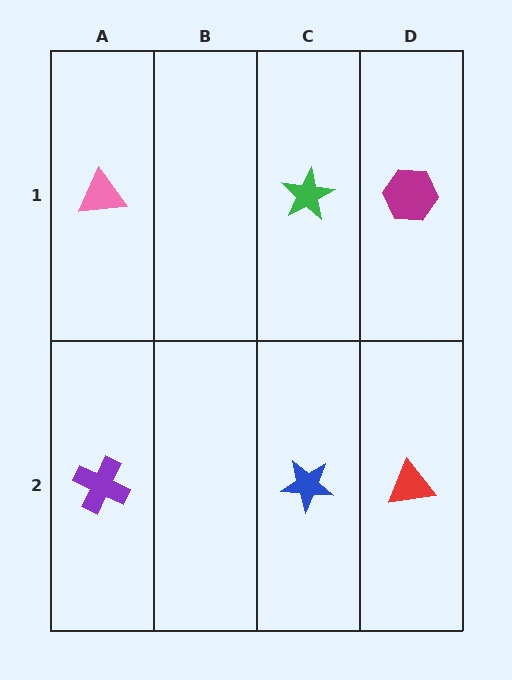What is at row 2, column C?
A blue star.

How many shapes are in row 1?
3 shapes.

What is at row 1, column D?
A magenta hexagon.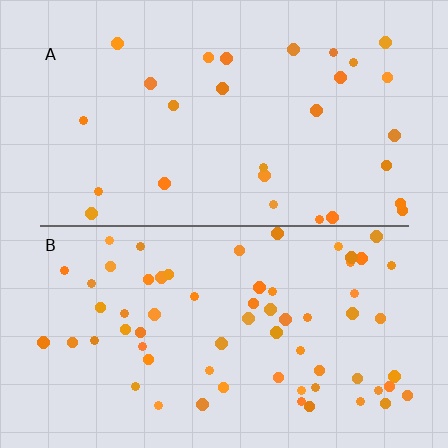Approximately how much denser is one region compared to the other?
Approximately 2.3× — region B over region A.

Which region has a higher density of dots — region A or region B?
B (the bottom).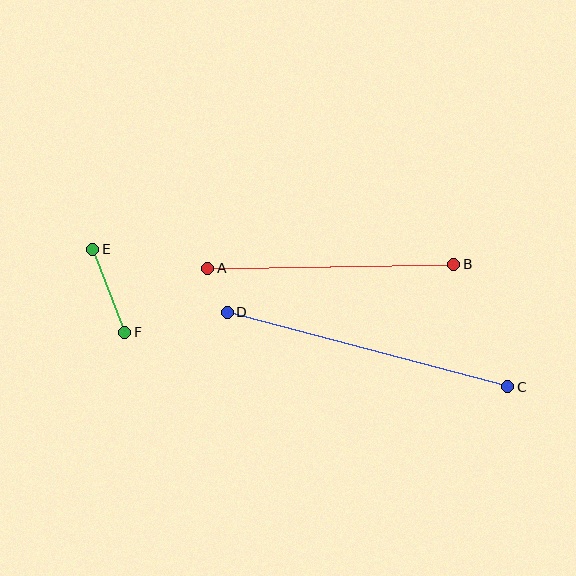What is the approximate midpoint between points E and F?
The midpoint is at approximately (109, 291) pixels.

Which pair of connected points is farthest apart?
Points C and D are farthest apart.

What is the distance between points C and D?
The distance is approximately 290 pixels.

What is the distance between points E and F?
The distance is approximately 89 pixels.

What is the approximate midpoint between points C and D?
The midpoint is at approximately (368, 349) pixels.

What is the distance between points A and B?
The distance is approximately 246 pixels.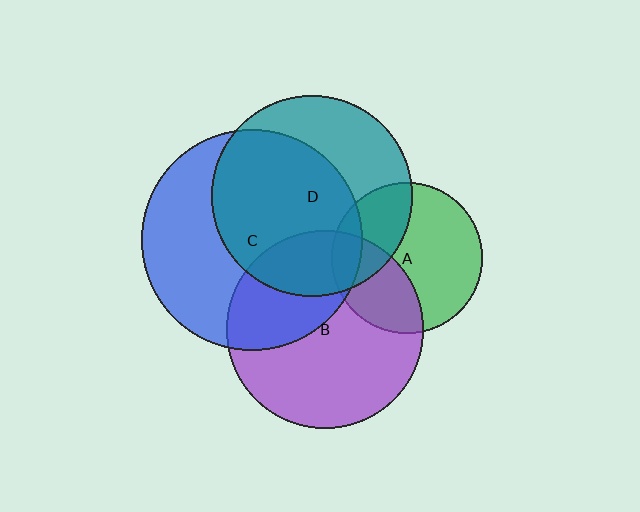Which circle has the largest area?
Circle C (blue).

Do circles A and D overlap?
Yes.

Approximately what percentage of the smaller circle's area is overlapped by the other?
Approximately 30%.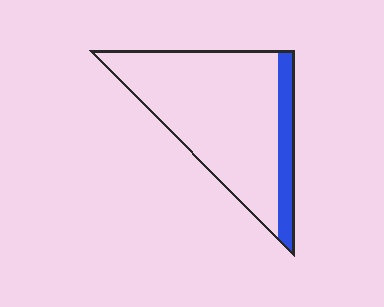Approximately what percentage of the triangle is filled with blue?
Approximately 15%.